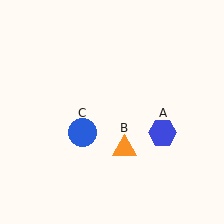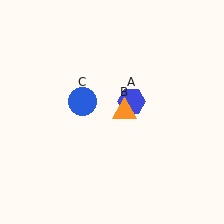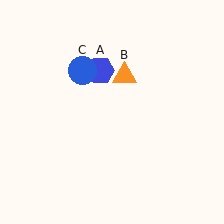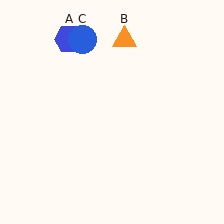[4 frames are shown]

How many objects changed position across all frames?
3 objects changed position: blue hexagon (object A), orange triangle (object B), blue circle (object C).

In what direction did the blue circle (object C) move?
The blue circle (object C) moved up.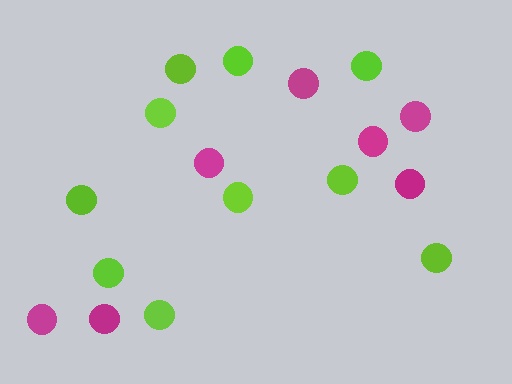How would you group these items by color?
There are 2 groups: one group of lime circles (10) and one group of magenta circles (7).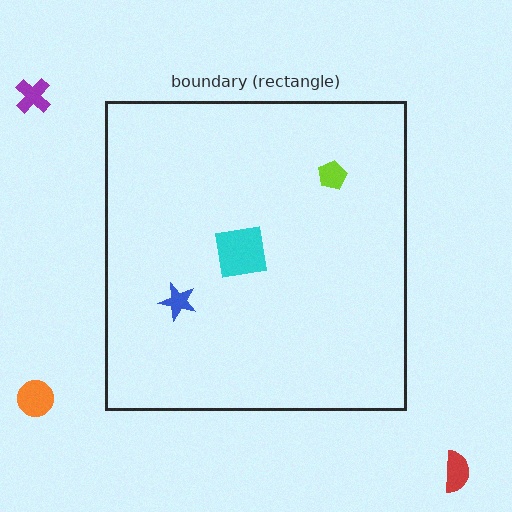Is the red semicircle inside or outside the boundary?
Outside.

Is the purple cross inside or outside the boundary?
Outside.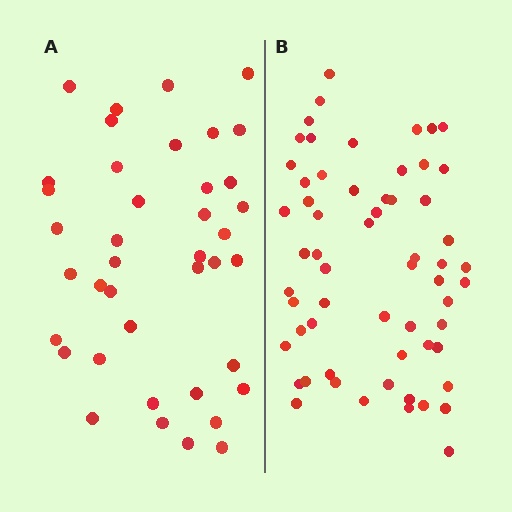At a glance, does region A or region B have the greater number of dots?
Region B (the right region) has more dots.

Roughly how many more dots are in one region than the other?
Region B has approximately 20 more dots than region A.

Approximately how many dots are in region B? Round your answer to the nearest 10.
About 60 dots.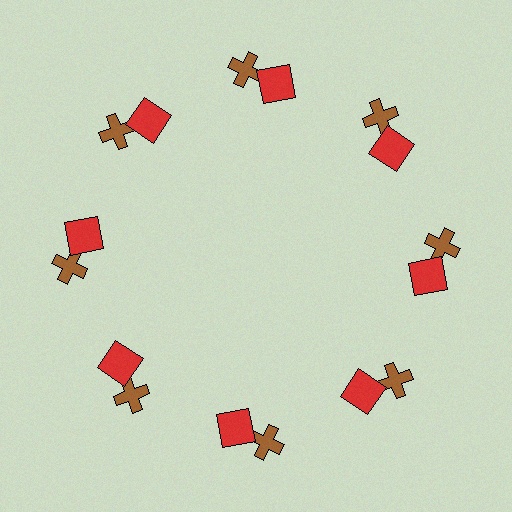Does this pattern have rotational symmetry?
Yes, this pattern has 8-fold rotational symmetry. It looks the same after rotating 45 degrees around the center.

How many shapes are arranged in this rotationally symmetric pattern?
There are 16 shapes, arranged in 8 groups of 2.